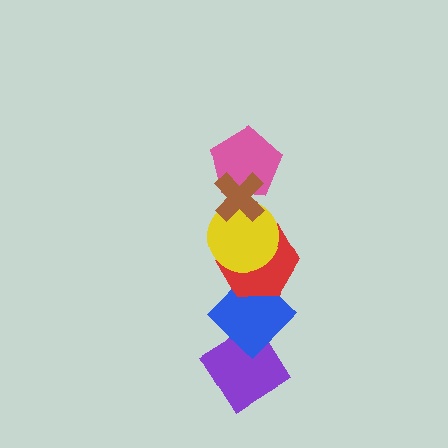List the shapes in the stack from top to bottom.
From top to bottom: the brown cross, the pink pentagon, the yellow circle, the red hexagon, the blue diamond, the purple diamond.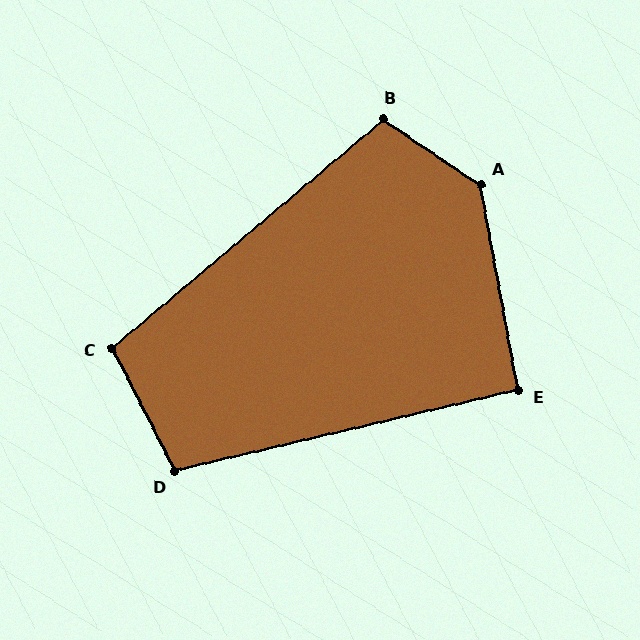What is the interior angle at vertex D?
Approximately 104 degrees (obtuse).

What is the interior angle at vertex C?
Approximately 103 degrees (obtuse).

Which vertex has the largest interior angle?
A, at approximately 134 degrees.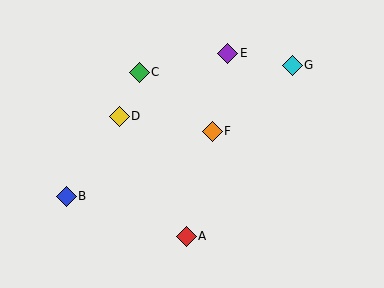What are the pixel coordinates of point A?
Point A is at (186, 236).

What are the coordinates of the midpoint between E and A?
The midpoint between E and A is at (207, 145).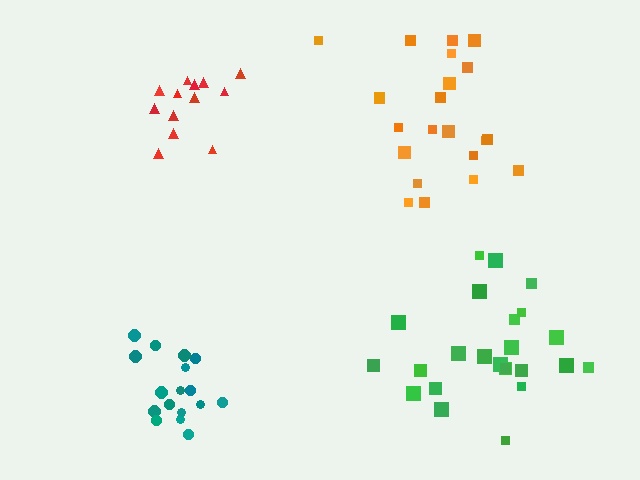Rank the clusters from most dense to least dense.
red, teal, green, orange.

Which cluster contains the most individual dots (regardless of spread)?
Green (24).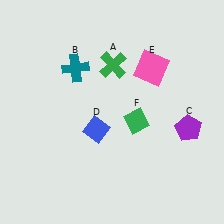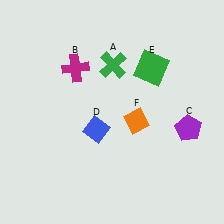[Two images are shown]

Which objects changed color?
B changed from teal to magenta. E changed from pink to green. F changed from green to orange.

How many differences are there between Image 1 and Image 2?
There are 3 differences between the two images.